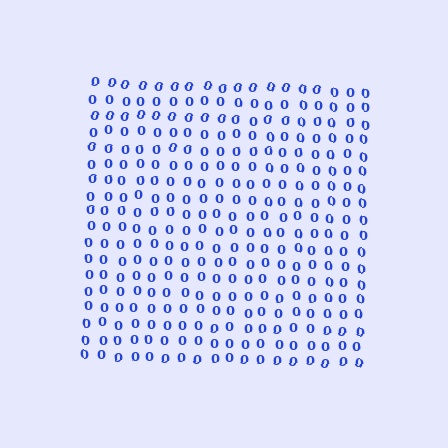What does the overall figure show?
The overall figure shows a square.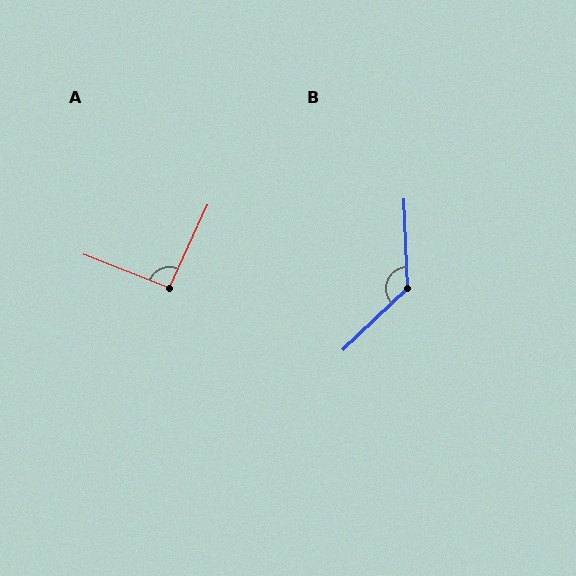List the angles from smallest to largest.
A (94°), B (131°).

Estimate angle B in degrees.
Approximately 131 degrees.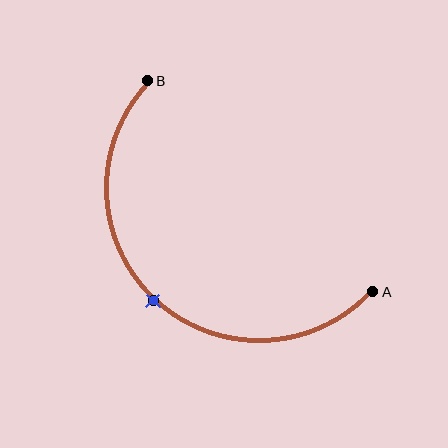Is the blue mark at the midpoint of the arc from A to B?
Yes. The blue mark lies on the arc at equal arc-length from both A and B — it is the arc midpoint.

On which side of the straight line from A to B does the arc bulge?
The arc bulges below and to the left of the straight line connecting A and B.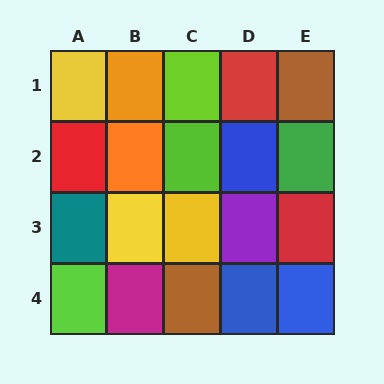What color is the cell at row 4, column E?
Blue.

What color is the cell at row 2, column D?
Blue.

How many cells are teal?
1 cell is teal.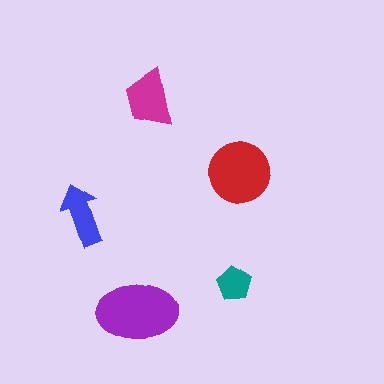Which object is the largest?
The purple ellipse.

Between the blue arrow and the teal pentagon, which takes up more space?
The blue arrow.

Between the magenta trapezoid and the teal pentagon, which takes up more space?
The magenta trapezoid.